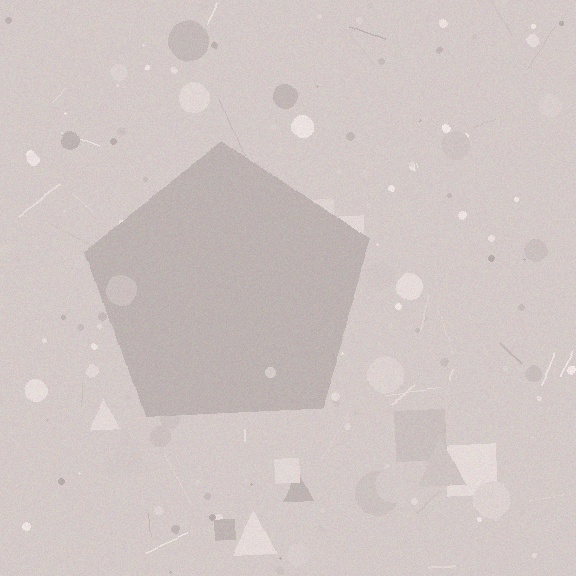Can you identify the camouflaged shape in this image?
The camouflaged shape is a pentagon.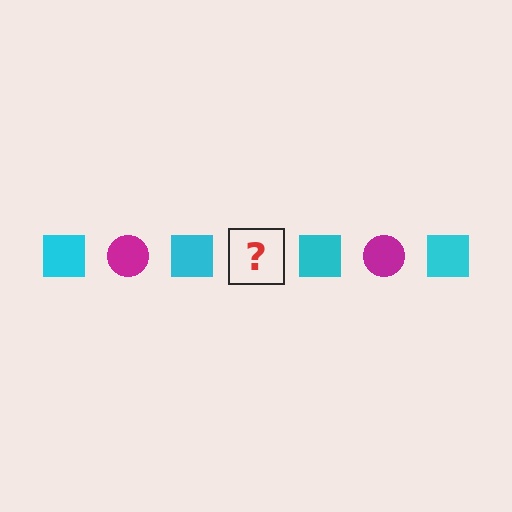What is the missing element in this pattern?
The missing element is a magenta circle.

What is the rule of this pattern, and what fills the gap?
The rule is that the pattern alternates between cyan square and magenta circle. The gap should be filled with a magenta circle.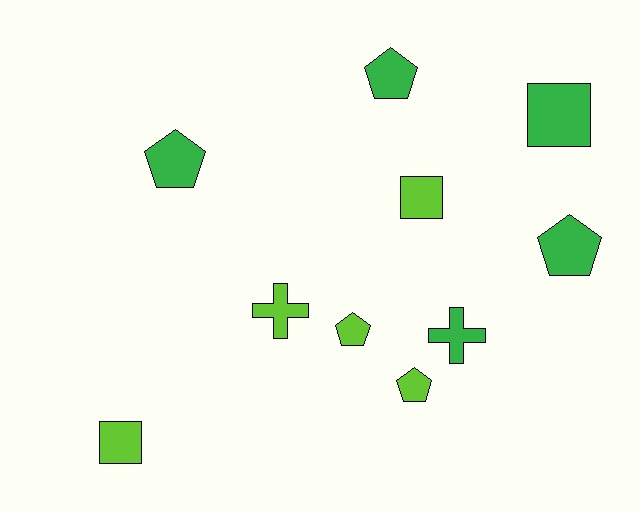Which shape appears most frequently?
Pentagon, with 5 objects.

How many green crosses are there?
There is 1 green cross.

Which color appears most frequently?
Lime, with 5 objects.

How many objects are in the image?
There are 10 objects.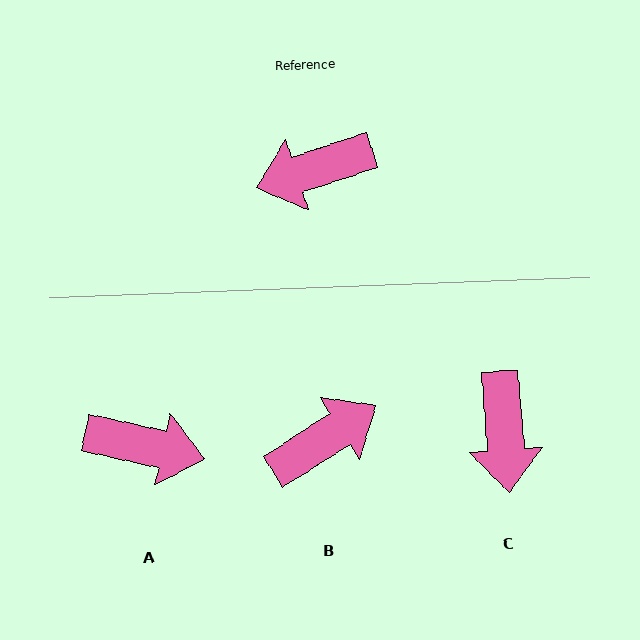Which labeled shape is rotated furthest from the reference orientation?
B, about 165 degrees away.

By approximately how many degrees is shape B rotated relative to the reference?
Approximately 165 degrees clockwise.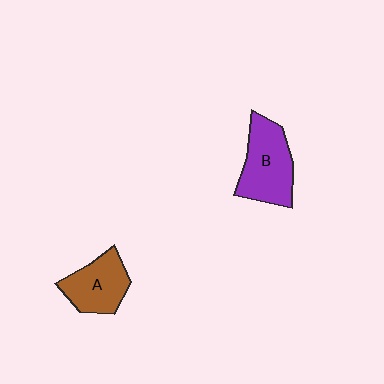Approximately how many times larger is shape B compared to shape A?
Approximately 1.3 times.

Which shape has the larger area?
Shape B (purple).